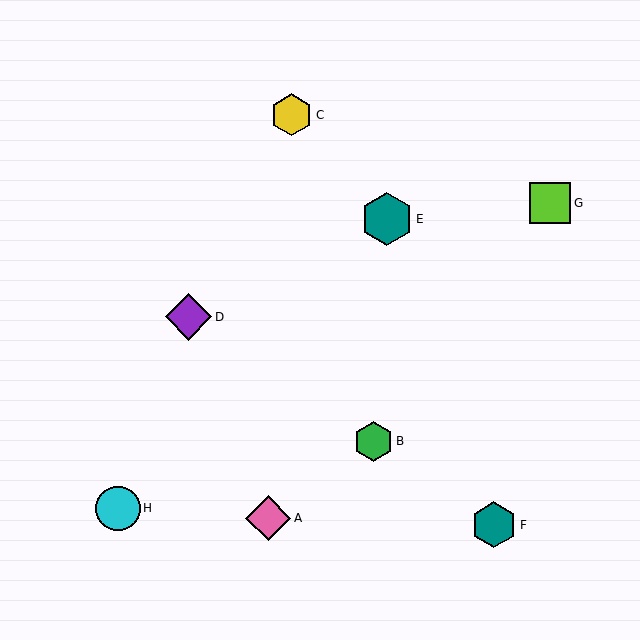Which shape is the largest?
The teal hexagon (labeled E) is the largest.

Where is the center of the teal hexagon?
The center of the teal hexagon is at (387, 219).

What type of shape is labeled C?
Shape C is a yellow hexagon.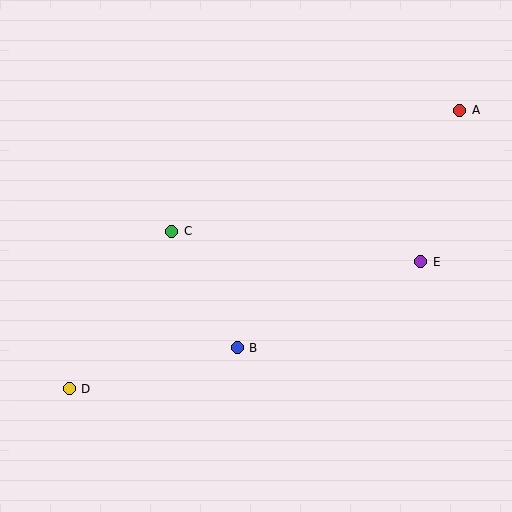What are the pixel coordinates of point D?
Point D is at (69, 389).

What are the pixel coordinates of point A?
Point A is at (460, 110).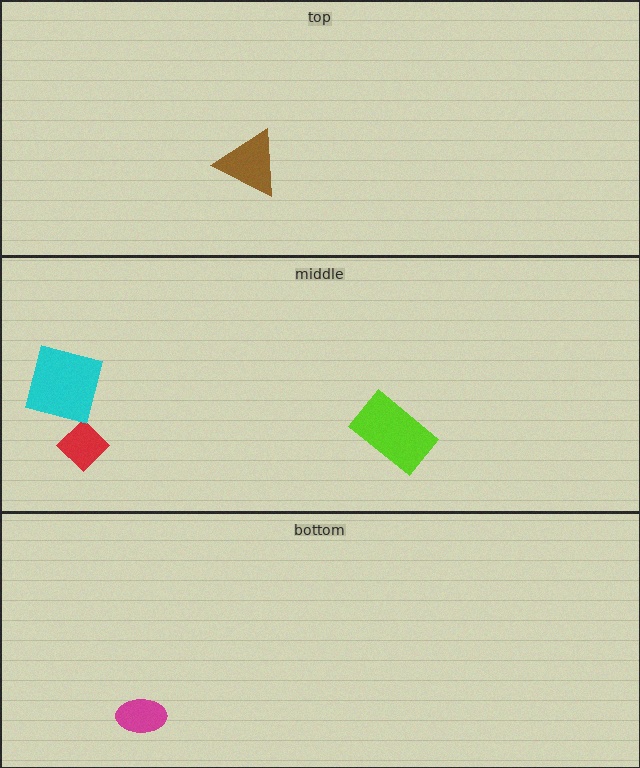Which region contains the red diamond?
The middle region.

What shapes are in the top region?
The brown triangle.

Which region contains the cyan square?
The middle region.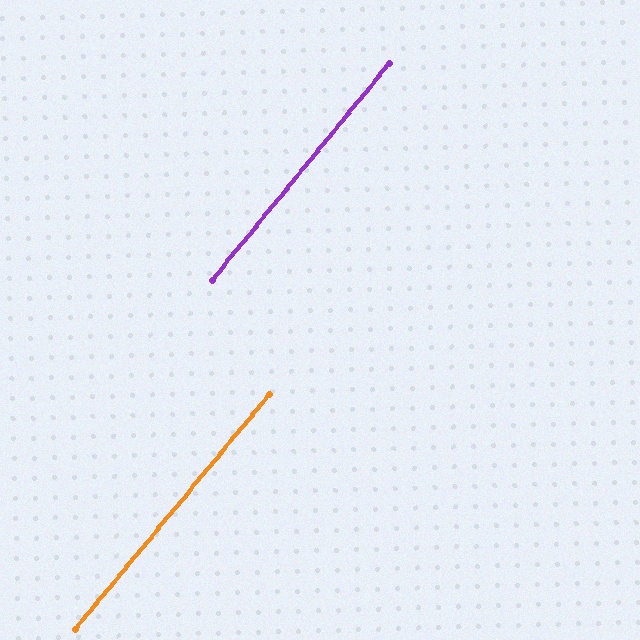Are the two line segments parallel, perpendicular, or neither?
Parallel — their directions differ by only 0.3°.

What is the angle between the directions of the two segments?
Approximately 0 degrees.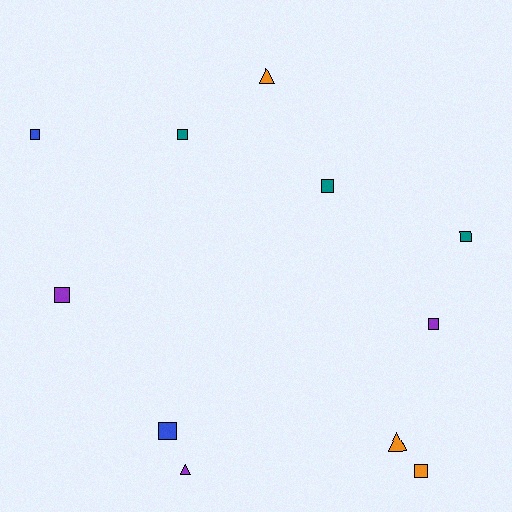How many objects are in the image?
There are 11 objects.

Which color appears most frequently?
Purple, with 3 objects.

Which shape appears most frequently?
Square, with 8 objects.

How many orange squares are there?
There is 1 orange square.